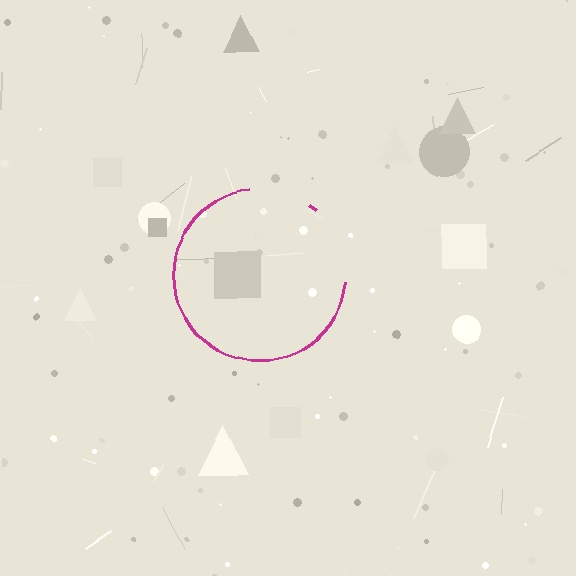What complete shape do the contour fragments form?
The contour fragments form a circle.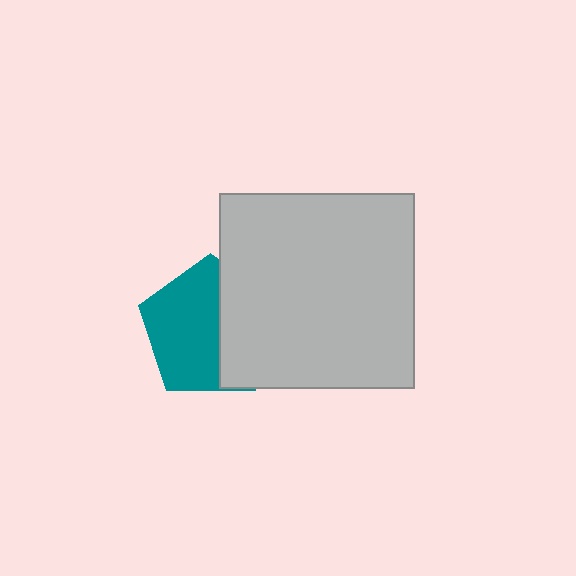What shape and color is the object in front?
The object in front is a light gray square.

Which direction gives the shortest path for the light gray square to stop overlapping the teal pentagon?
Moving right gives the shortest separation.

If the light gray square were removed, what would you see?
You would see the complete teal pentagon.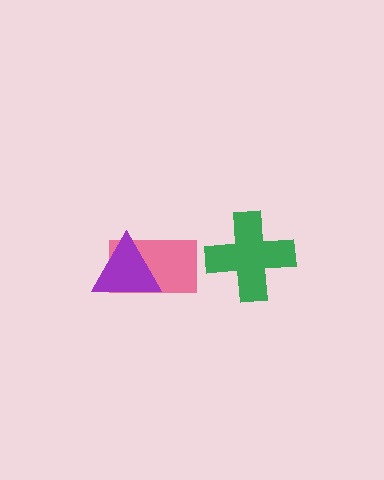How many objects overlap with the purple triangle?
1 object overlaps with the purple triangle.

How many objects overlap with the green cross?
0 objects overlap with the green cross.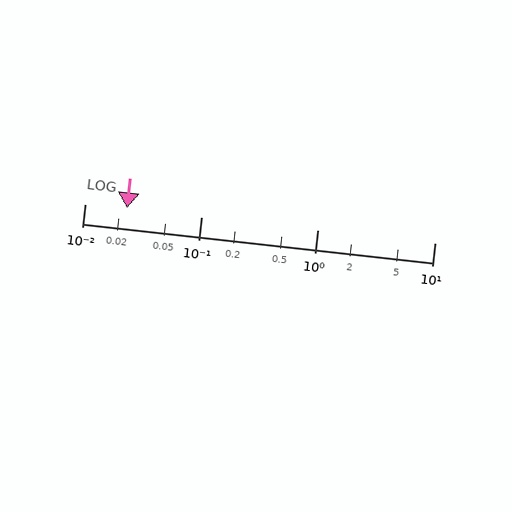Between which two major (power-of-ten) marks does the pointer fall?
The pointer is between 0.01 and 0.1.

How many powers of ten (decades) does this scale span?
The scale spans 3 decades, from 0.01 to 10.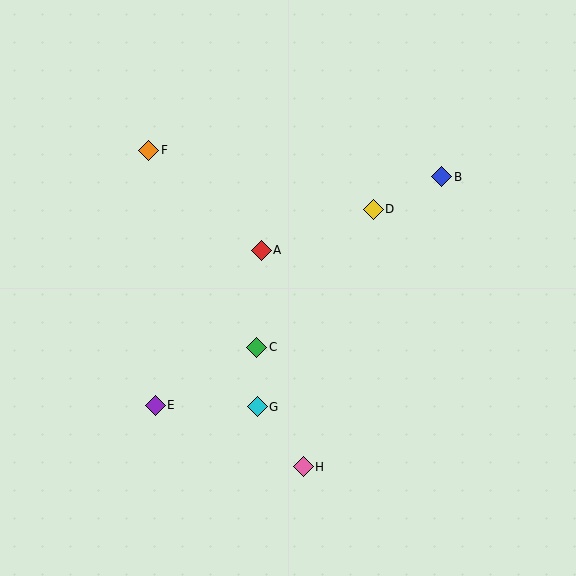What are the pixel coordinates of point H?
Point H is at (303, 467).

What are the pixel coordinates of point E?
Point E is at (155, 405).